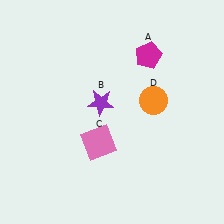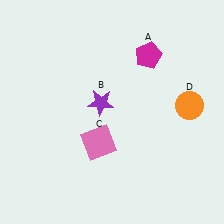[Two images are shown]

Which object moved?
The orange circle (D) moved right.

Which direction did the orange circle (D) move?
The orange circle (D) moved right.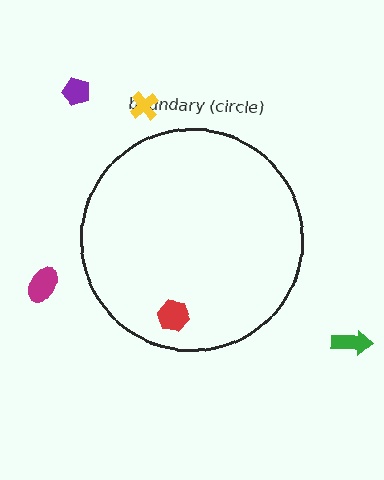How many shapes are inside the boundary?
1 inside, 4 outside.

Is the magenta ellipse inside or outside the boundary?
Outside.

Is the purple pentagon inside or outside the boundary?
Outside.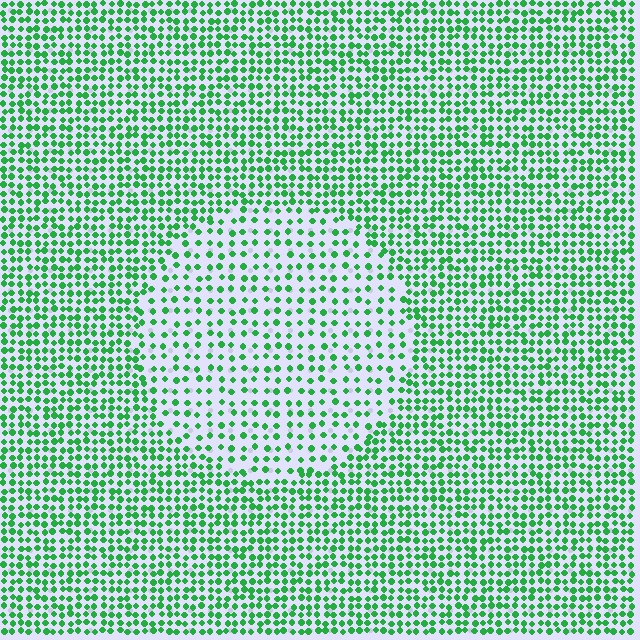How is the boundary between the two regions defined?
The boundary is defined by a change in element density (approximately 1.9x ratio). All elements are the same color, size, and shape.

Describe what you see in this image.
The image contains small green elements arranged at two different densities. A circle-shaped region is visible where the elements are less densely packed than the surrounding area.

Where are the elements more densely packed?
The elements are more densely packed outside the circle boundary.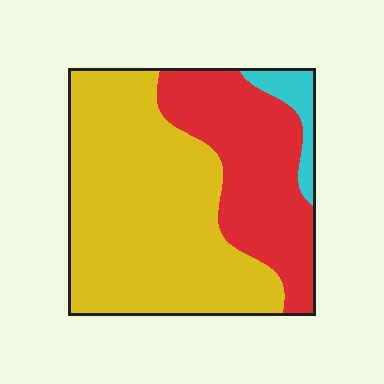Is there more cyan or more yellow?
Yellow.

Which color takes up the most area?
Yellow, at roughly 60%.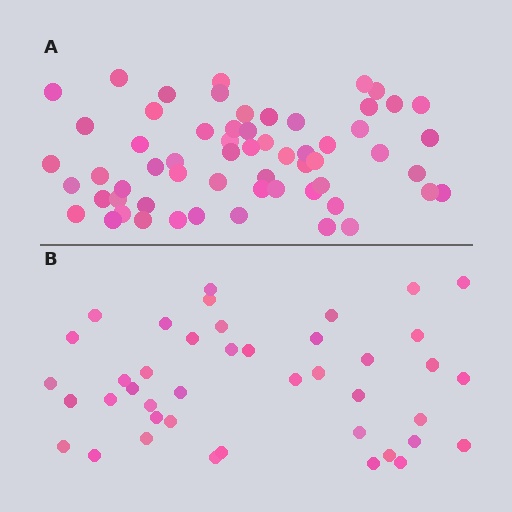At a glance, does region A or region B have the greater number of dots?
Region A (the top region) has more dots.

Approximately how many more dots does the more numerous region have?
Region A has approximately 20 more dots than region B.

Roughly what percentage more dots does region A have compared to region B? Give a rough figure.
About 45% more.